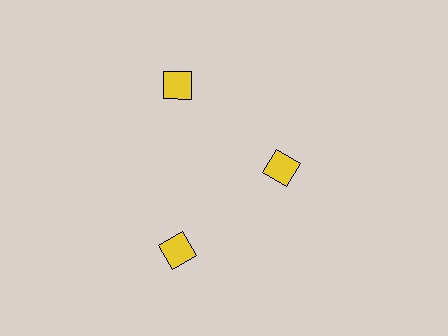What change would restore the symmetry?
The symmetry would be restored by moving it outward, back onto the ring so that all 3 squares sit at equal angles and equal distance from the center.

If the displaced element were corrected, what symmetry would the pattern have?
It would have 3-fold rotational symmetry — the pattern would map onto itself every 120 degrees.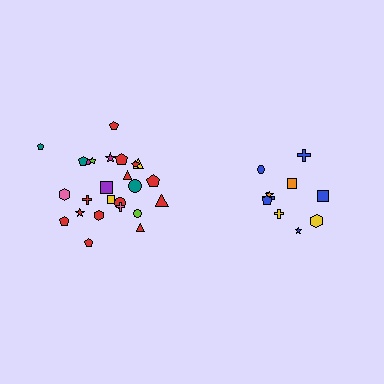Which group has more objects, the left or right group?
The left group.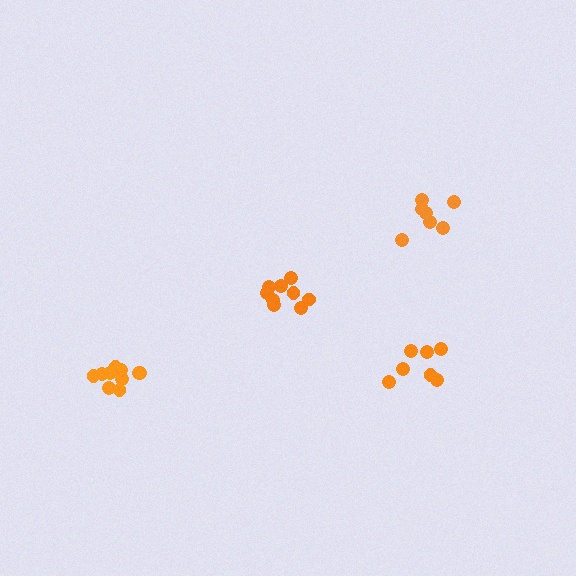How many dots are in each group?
Group 1: 10 dots, Group 2: 7 dots, Group 3: 7 dots, Group 4: 9 dots (33 total).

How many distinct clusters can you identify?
There are 4 distinct clusters.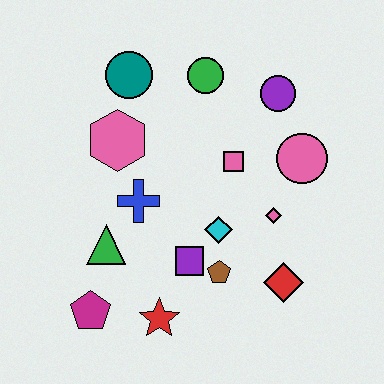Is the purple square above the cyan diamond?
No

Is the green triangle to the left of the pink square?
Yes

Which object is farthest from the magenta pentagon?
The purple circle is farthest from the magenta pentagon.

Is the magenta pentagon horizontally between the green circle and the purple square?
No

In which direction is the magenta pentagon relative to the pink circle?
The magenta pentagon is to the left of the pink circle.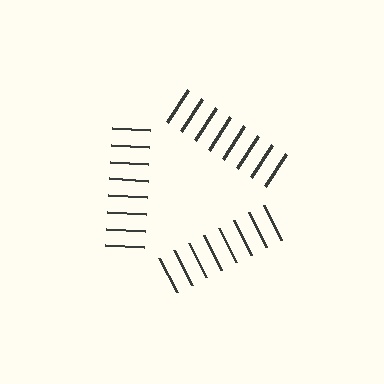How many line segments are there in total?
24 — 8 along each of the 3 edges.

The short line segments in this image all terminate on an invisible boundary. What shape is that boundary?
An illusory triangle — the line segments terminate on its edges but no continuous stroke is drawn.